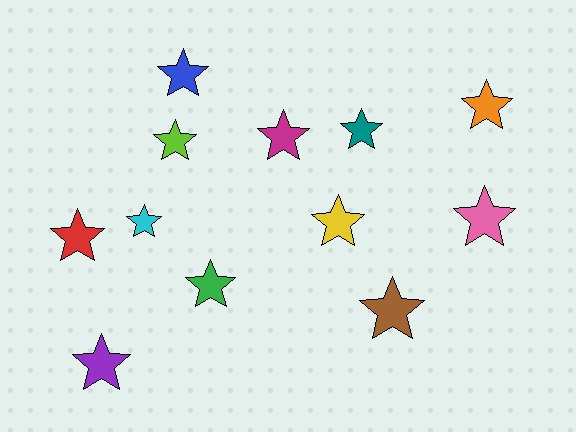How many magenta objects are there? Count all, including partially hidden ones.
There is 1 magenta object.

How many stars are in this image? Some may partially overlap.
There are 12 stars.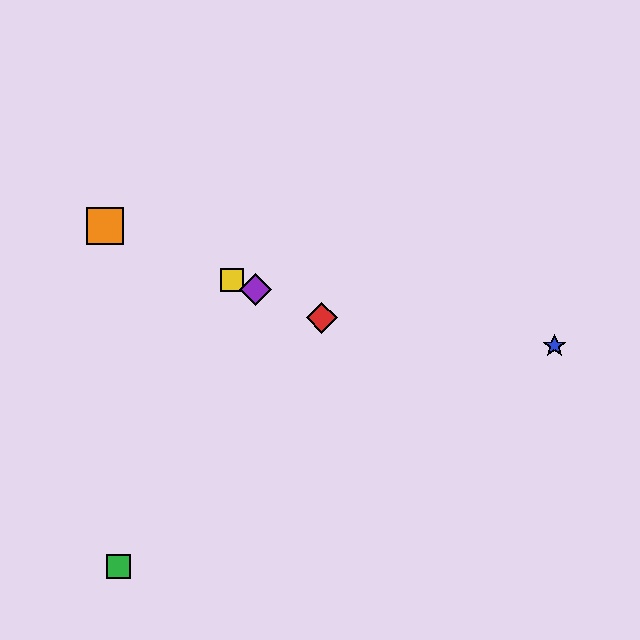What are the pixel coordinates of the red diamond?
The red diamond is at (322, 318).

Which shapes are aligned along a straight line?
The red diamond, the yellow square, the purple diamond, the orange square are aligned along a straight line.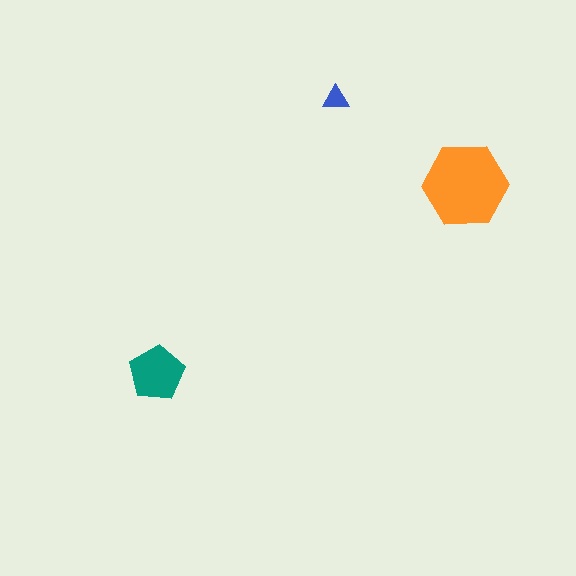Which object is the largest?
The orange hexagon.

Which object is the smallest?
The blue triangle.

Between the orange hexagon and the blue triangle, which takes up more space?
The orange hexagon.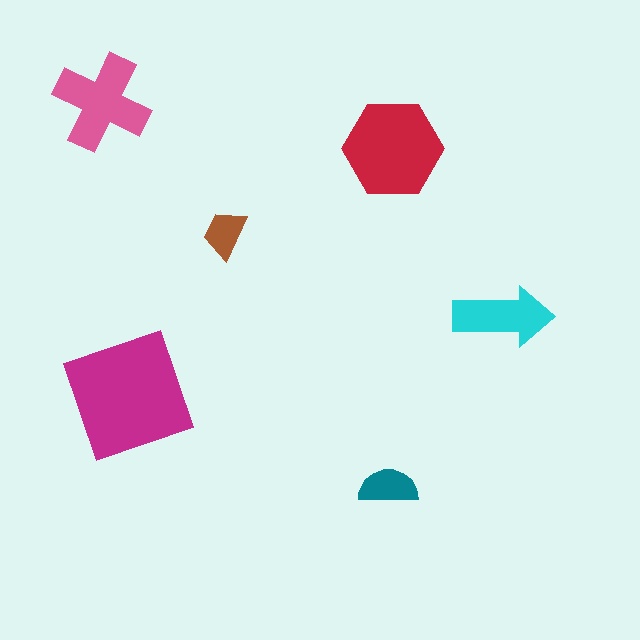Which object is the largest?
The magenta square.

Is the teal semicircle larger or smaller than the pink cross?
Smaller.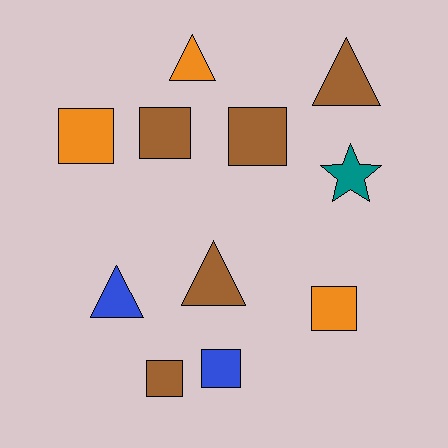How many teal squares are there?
There are no teal squares.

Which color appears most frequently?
Brown, with 5 objects.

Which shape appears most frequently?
Square, with 6 objects.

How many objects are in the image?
There are 11 objects.